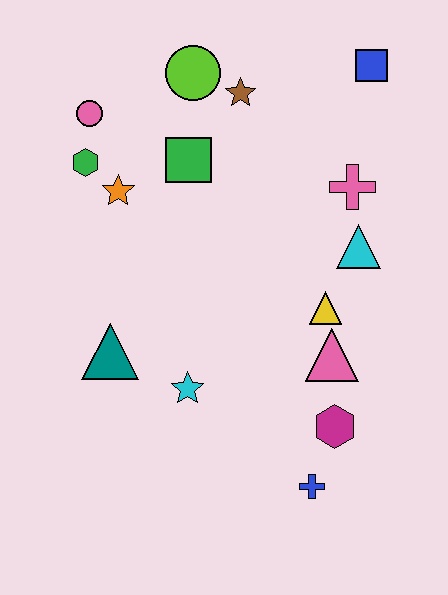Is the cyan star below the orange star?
Yes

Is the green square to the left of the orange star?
No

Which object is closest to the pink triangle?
The yellow triangle is closest to the pink triangle.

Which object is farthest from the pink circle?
The blue cross is farthest from the pink circle.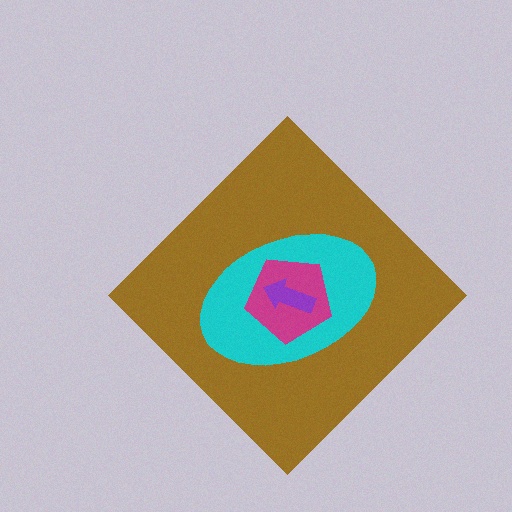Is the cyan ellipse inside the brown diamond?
Yes.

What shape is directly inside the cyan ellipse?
The magenta pentagon.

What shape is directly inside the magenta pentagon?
The purple arrow.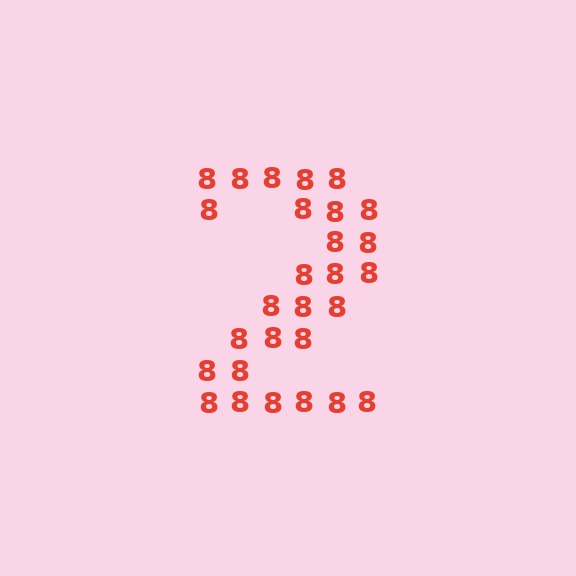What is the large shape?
The large shape is the digit 2.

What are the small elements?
The small elements are digit 8's.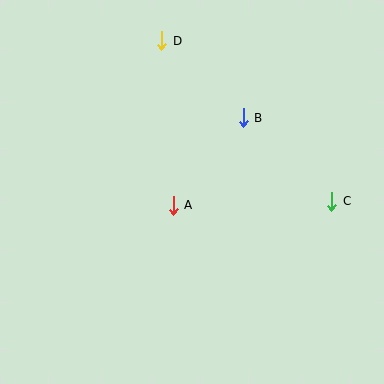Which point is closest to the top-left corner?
Point D is closest to the top-left corner.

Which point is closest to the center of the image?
Point A at (173, 205) is closest to the center.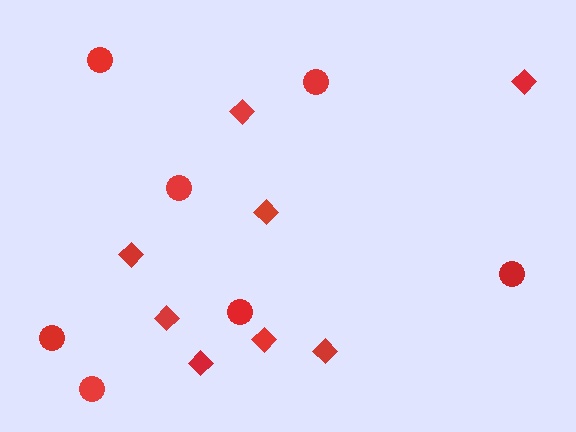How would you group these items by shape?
There are 2 groups: one group of diamonds (8) and one group of circles (7).